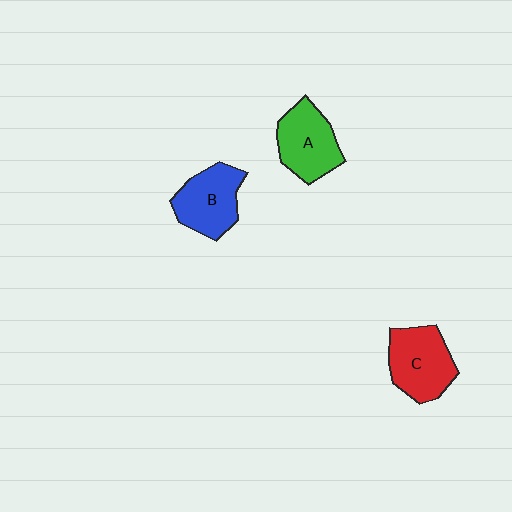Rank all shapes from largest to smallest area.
From largest to smallest: C (red), A (green), B (blue).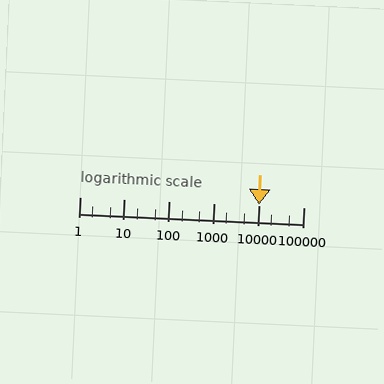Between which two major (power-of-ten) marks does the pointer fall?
The pointer is between 10000 and 100000.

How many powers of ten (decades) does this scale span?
The scale spans 5 decades, from 1 to 100000.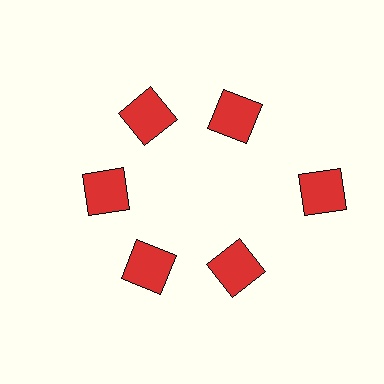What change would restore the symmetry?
The symmetry would be restored by moving it inward, back onto the ring so that all 6 squares sit at equal angles and equal distance from the center.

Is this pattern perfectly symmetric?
No. The 6 red squares are arranged in a ring, but one element near the 3 o'clock position is pushed outward from the center, breaking the 6-fold rotational symmetry.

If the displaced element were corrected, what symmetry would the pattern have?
It would have 6-fold rotational symmetry — the pattern would map onto itself every 60 degrees.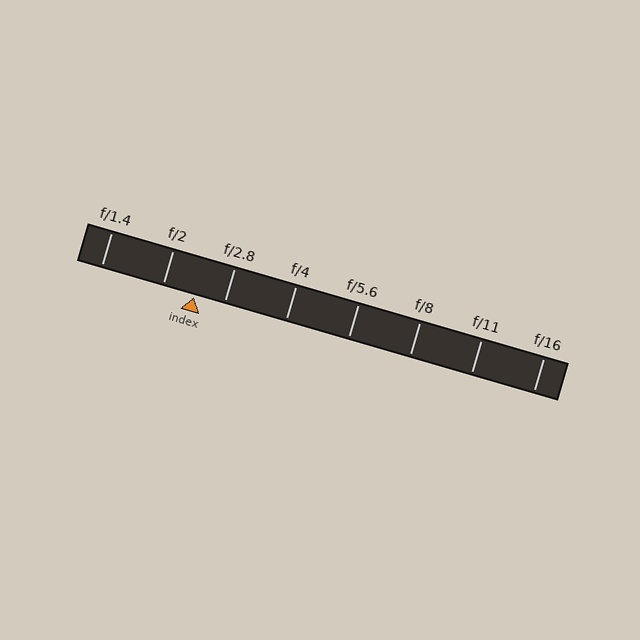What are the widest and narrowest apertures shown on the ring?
The widest aperture shown is f/1.4 and the narrowest is f/16.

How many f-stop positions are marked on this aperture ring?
There are 8 f-stop positions marked.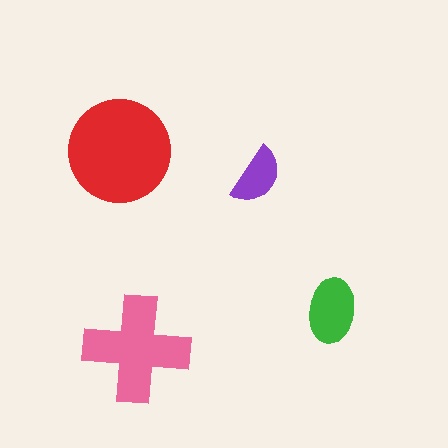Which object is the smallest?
The purple semicircle.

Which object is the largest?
The red circle.